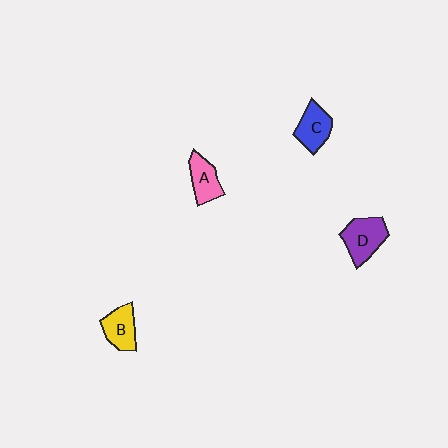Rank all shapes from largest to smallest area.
From largest to smallest: D (purple), C (blue), B (yellow), A (pink).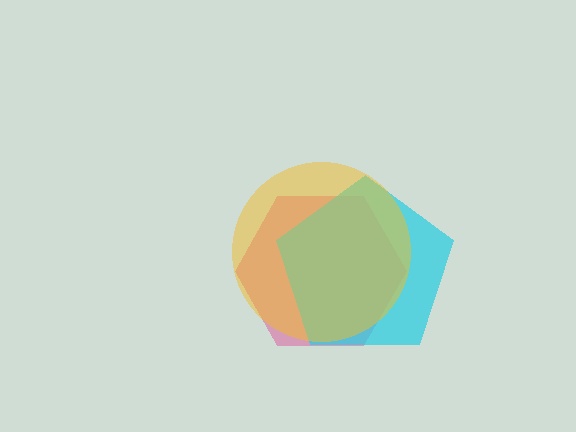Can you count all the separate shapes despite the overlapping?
Yes, there are 3 separate shapes.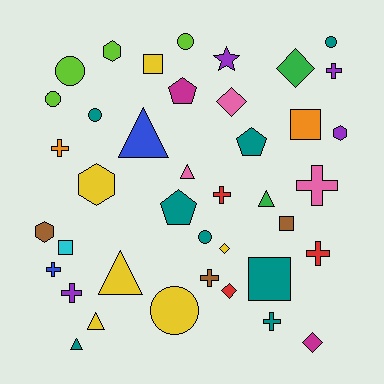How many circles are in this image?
There are 7 circles.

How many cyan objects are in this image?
There is 1 cyan object.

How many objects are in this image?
There are 40 objects.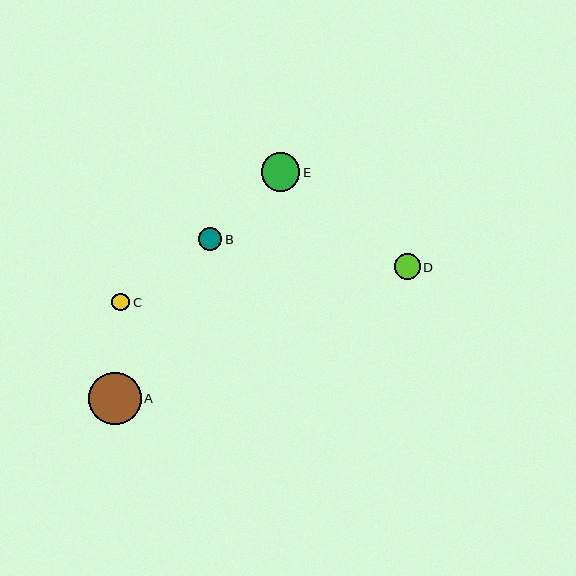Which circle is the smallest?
Circle C is the smallest with a size of approximately 18 pixels.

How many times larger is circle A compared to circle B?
Circle A is approximately 2.3 times the size of circle B.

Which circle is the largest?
Circle A is the largest with a size of approximately 52 pixels.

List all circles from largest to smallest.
From largest to smallest: A, E, D, B, C.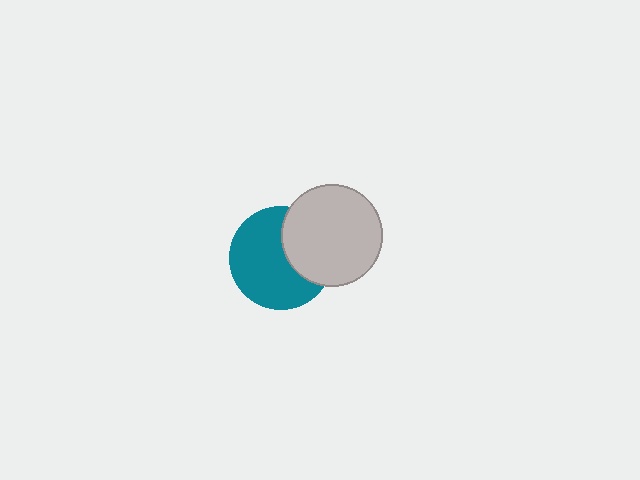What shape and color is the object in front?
The object in front is a light gray circle.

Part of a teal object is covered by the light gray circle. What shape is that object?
It is a circle.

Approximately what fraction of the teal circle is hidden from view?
Roughly 34% of the teal circle is hidden behind the light gray circle.